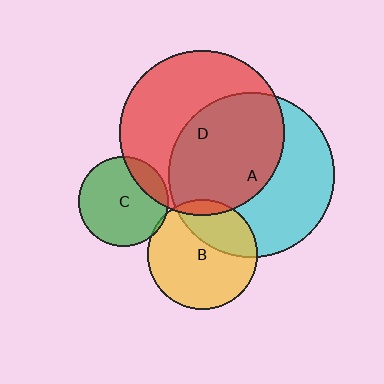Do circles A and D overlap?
Yes.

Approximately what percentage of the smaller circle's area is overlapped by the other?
Approximately 50%.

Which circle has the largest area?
Circle D (red).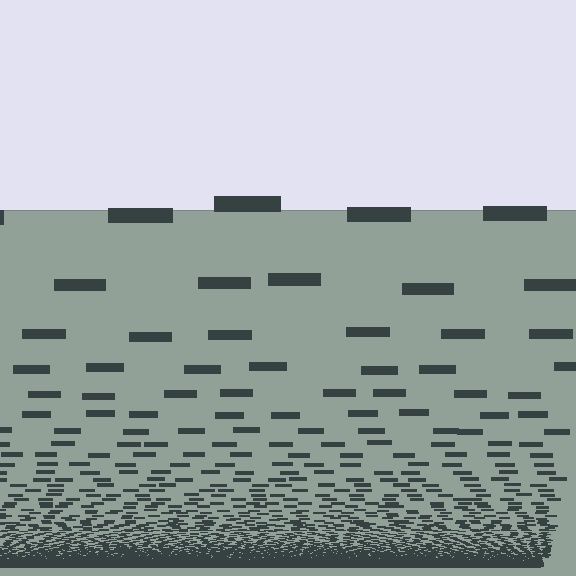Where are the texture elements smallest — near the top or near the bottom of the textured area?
Near the bottom.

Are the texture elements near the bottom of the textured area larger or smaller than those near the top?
Smaller. The gradient is inverted — elements near the bottom are smaller and denser.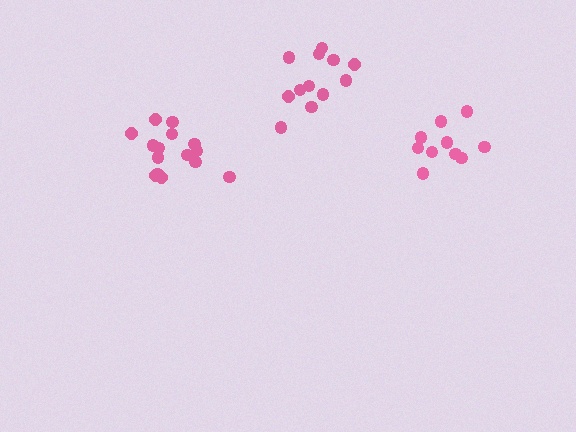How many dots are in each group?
Group 1: 15 dots, Group 2: 12 dots, Group 3: 10 dots (37 total).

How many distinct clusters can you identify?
There are 3 distinct clusters.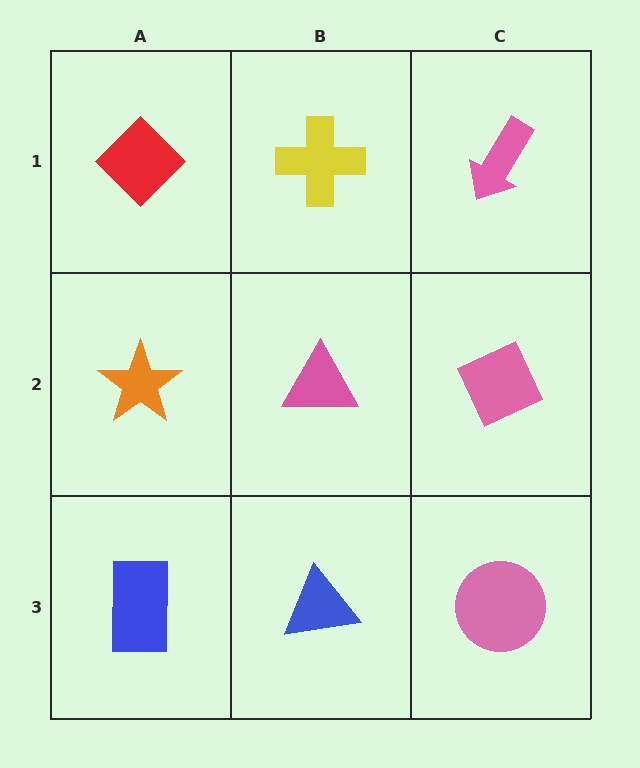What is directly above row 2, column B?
A yellow cross.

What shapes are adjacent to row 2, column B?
A yellow cross (row 1, column B), a blue triangle (row 3, column B), an orange star (row 2, column A), a pink diamond (row 2, column C).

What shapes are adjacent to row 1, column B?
A pink triangle (row 2, column B), a red diamond (row 1, column A), a pink arrow (row 1, column C).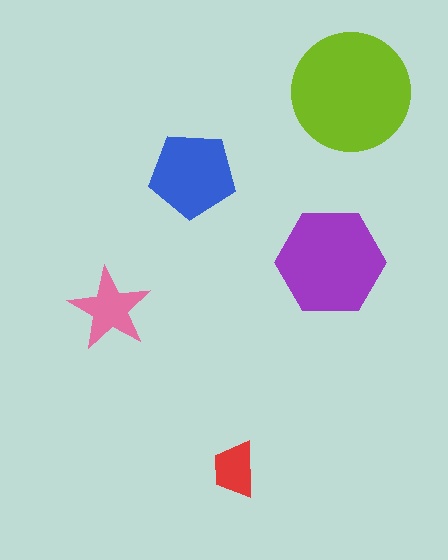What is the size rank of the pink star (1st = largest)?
4th.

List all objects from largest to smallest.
The lime circle, the purple hexagon, the blue pentagon, the pink star, the red trapezoid.